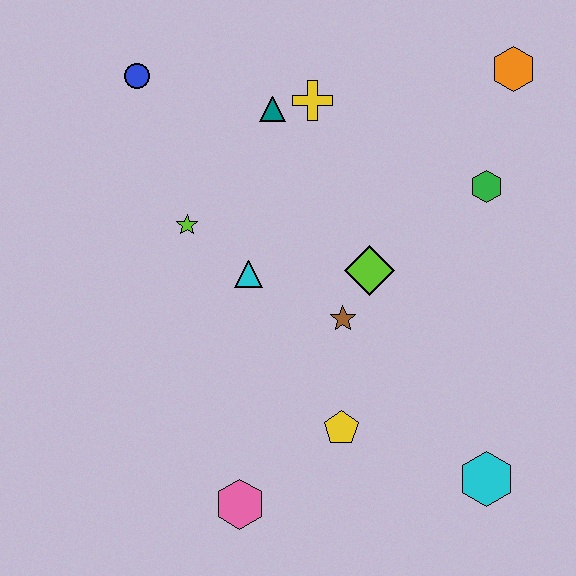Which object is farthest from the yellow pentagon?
The blue circle is farthest from the yellow pentagon.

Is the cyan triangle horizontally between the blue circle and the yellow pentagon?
Yes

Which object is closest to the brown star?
The lime diamond is closest to the brown star.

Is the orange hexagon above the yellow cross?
Yes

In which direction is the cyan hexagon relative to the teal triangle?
The cyan hexagon is below the teal triangle.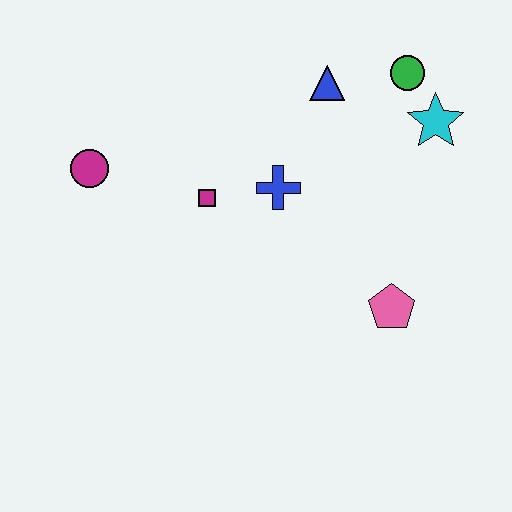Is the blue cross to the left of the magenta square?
No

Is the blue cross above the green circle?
No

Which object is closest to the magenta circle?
The magenta square is closest to the magenta circle.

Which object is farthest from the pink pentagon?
The magenta circle is farthest from the pink pentagon.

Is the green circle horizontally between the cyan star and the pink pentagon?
Yes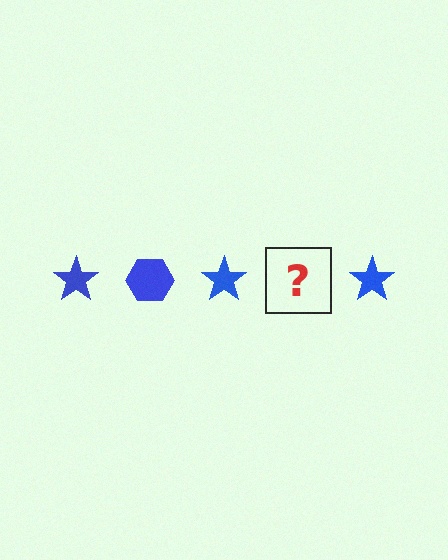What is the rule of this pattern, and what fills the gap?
The rule is that the pattern cycles through star, hexagon shapes in blue. The gap should be filled with a blue hexagon.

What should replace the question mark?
The question mark should be replaced with a blue hexagon.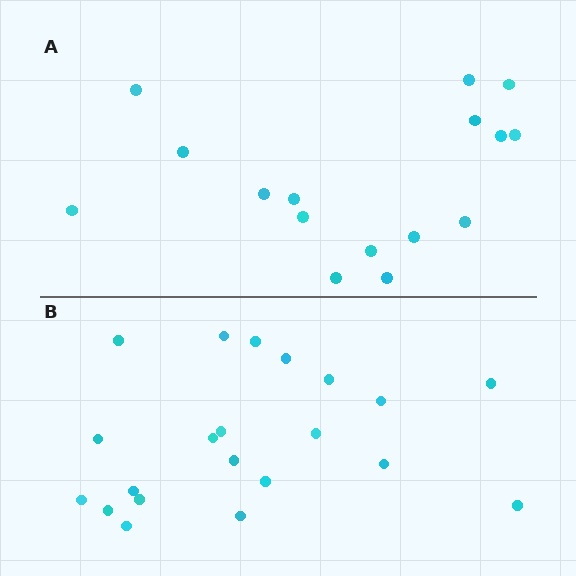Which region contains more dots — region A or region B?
Region B (the bottom region) has more dots.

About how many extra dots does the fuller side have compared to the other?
Region B has about 5 more dots than region A.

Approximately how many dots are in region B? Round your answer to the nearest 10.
About 20 dots. (The exact count is 21, which rounds to 20.)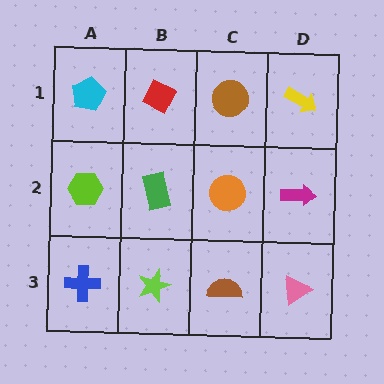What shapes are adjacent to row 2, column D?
A yellow arrow (row 1, column D), a pink triangle (row 3, column D), an orange circle (row 2, column C).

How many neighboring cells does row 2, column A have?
3.